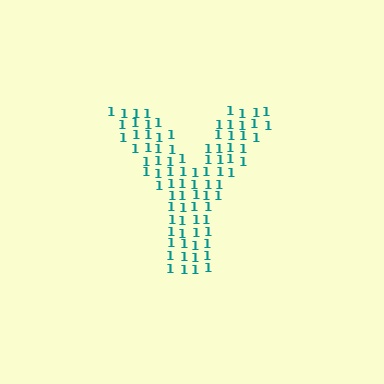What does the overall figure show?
The overall figure shows the letter Y.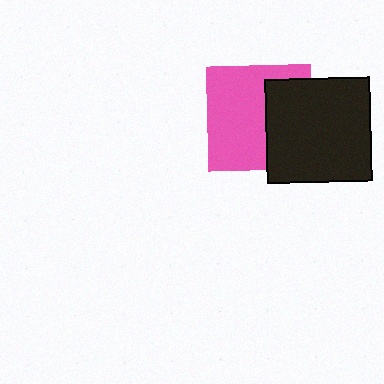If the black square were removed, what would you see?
You would see the complete pink square.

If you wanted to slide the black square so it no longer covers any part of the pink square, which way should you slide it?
Slide it right — that is the most direct way to separate the two shapes.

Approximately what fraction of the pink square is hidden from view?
Roughly 38% of the pink square is hidden behind the black square.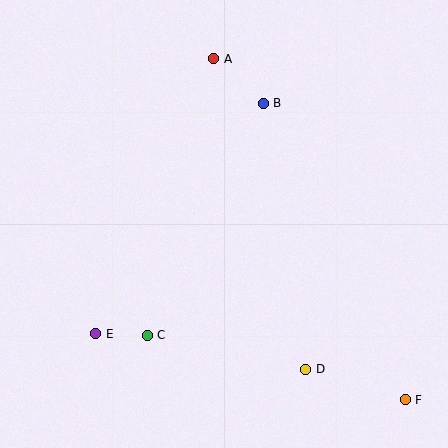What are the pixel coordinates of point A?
Point A is at (214, 59).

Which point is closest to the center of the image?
Point B at (263, 103) is closest to the center.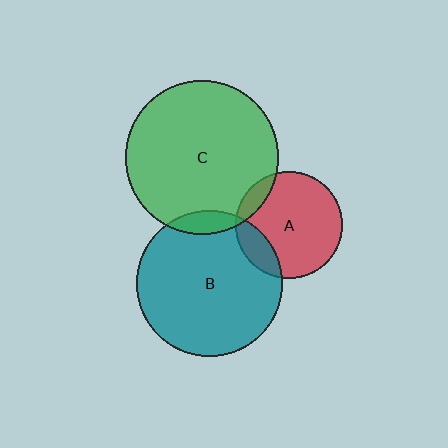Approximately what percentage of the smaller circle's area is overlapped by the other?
Approximately 10%.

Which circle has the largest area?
Circle C (green).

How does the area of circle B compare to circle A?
Approximately 1.9 times.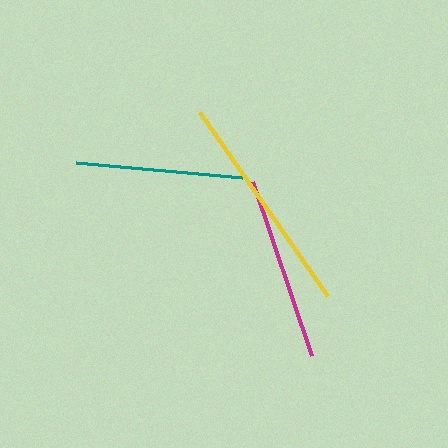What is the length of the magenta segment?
The magenta segment is approximately 184 pixels long.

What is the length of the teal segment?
The teal segment is approximately 166 pixels long.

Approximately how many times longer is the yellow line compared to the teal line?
The yellow line is approximately 1.4 times the length of the teal line.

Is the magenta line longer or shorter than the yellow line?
The yellow line is longer than the magenta line.